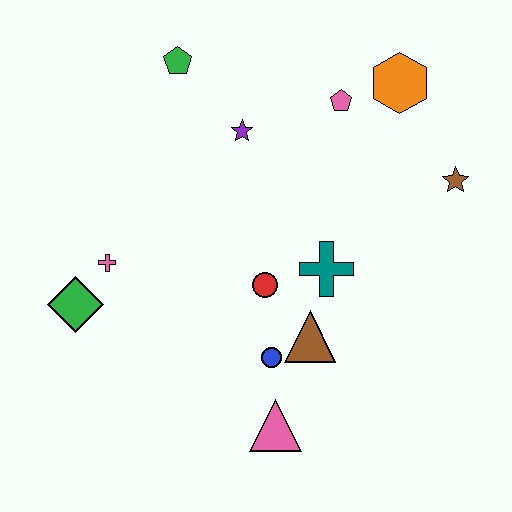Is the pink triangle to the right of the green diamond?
Yes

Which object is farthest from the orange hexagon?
The green diamond is farthest from the orange hexagon.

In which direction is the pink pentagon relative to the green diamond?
The pink pentagon is to the right of the green diamond.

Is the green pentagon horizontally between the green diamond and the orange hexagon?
Yes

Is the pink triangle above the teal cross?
No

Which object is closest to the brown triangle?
The blue circle is closest to the brown triangle.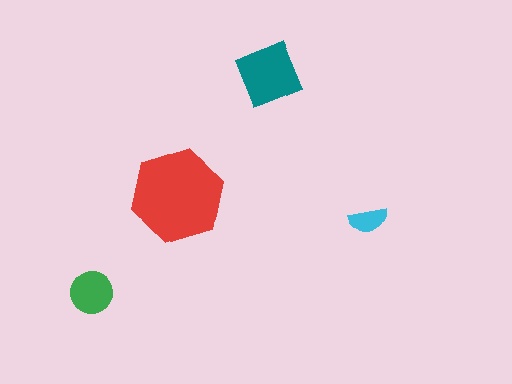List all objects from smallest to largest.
The cyan semicircle, the green circle, the teal diamond, the red hexagon.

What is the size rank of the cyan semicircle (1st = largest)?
4th.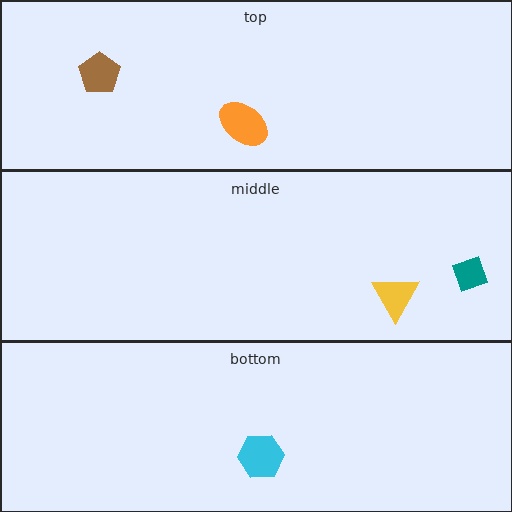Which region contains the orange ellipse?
The top region.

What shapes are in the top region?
The brown pentagon, the orange ellipse.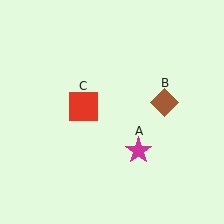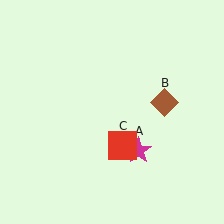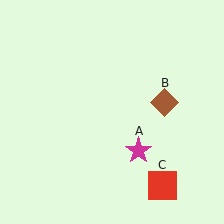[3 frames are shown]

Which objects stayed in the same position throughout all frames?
Magenta star (object A) and brown diamond (object B) remained stationary.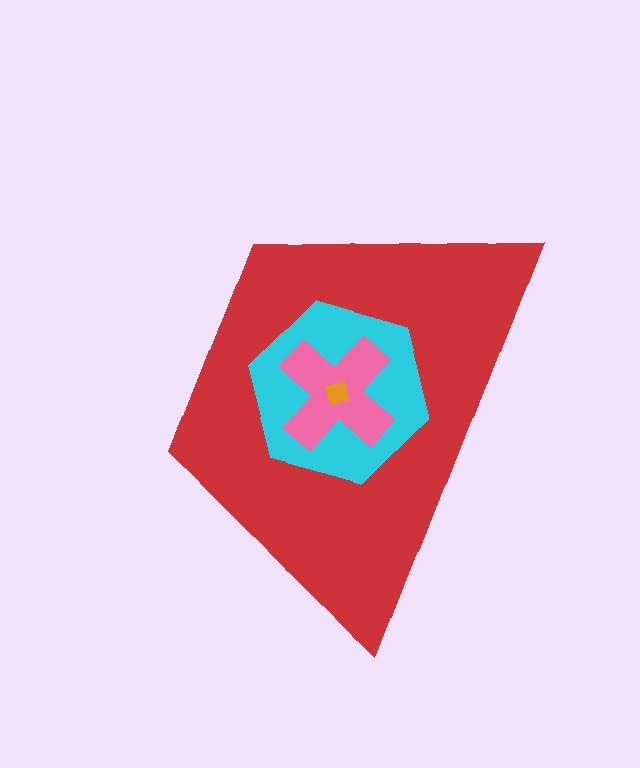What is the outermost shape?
The red trapezoid.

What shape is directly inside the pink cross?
The orange square.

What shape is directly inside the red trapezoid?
The cyan hexagon.